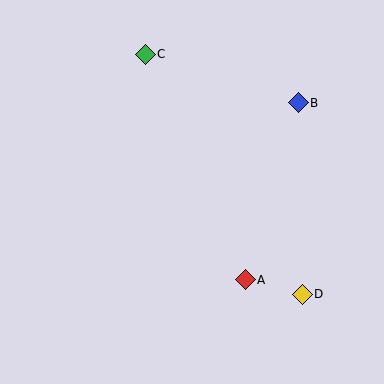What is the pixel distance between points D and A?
The distance between D and A is 59 pixels.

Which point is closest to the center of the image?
Point A at (245, 280) is closest to the center.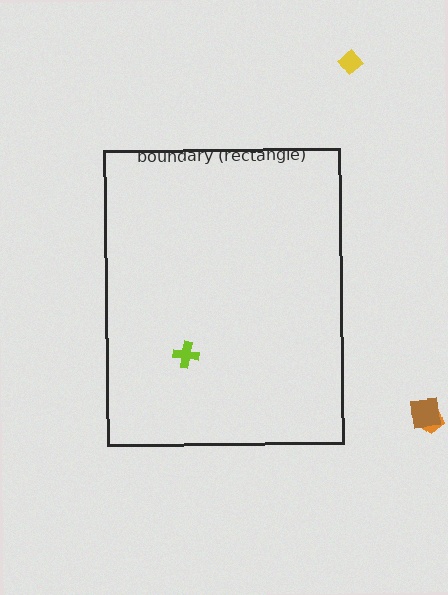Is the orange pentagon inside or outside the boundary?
Outside.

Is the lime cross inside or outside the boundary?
Inside.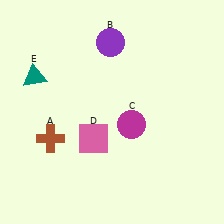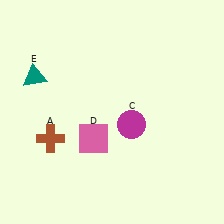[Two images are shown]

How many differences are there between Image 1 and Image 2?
There is 1 difference between the two images.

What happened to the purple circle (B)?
The purple circle (B) was removed in Image 2. It was in the top-left area of Image 1.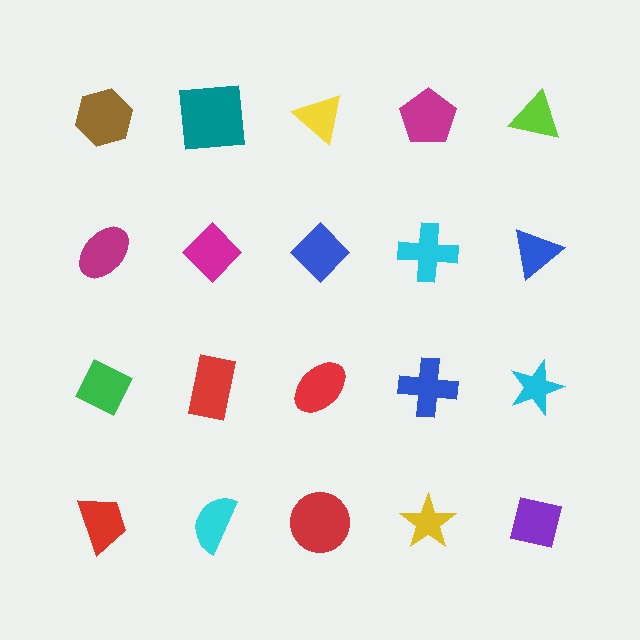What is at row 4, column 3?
A red circle.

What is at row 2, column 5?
A blue triangle.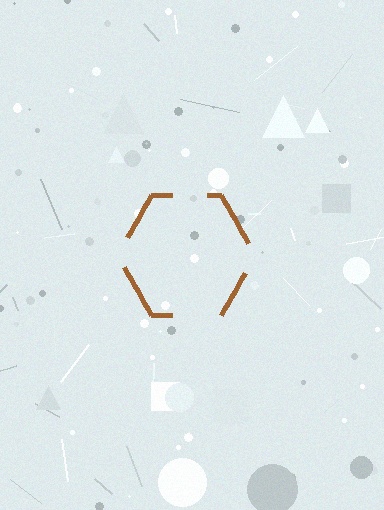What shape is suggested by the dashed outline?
The dashed outline suggests a hexagon.